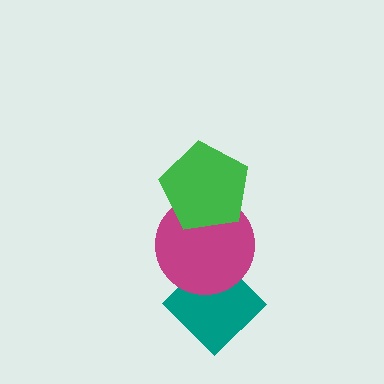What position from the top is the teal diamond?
The teal diamond is 3rd from the top.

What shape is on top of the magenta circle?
The green pentagon is on top of the magenta circle.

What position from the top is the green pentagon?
The green pentagon is 1st from the top.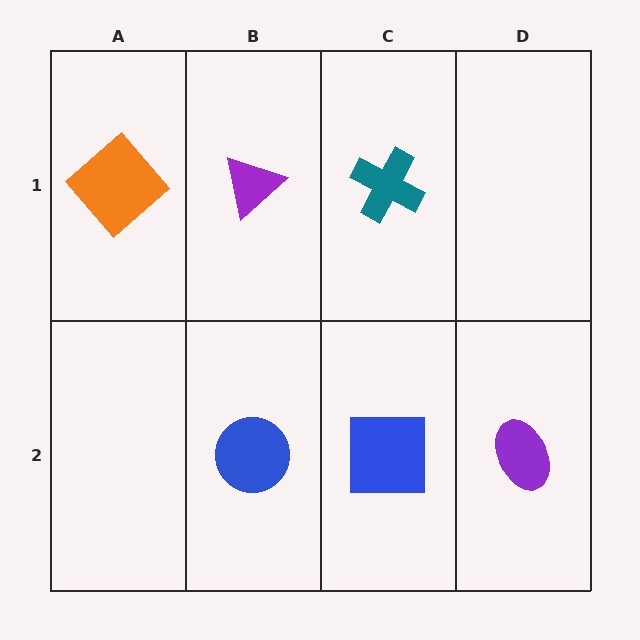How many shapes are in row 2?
3 shapes.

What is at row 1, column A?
An orange diamond.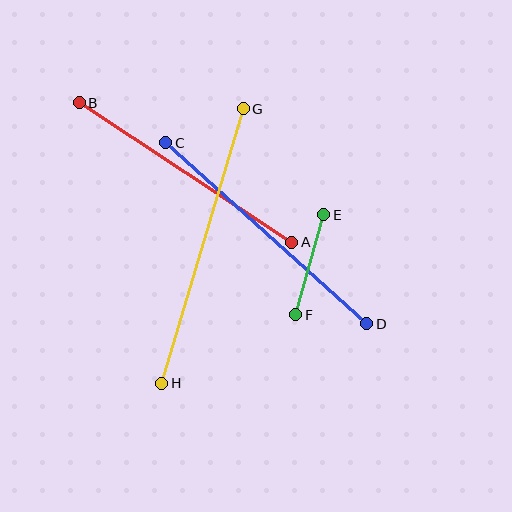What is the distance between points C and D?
The distance is approximately 270 pixels.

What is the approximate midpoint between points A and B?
The midpoint is at approximately (186, 173) pixels.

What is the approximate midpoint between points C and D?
The midpoint is at approximately (266, 233) pixels.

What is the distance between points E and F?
The distance is approximately 104 pixels.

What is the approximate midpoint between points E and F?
The midpoint is at approximately (310, 265) pixels.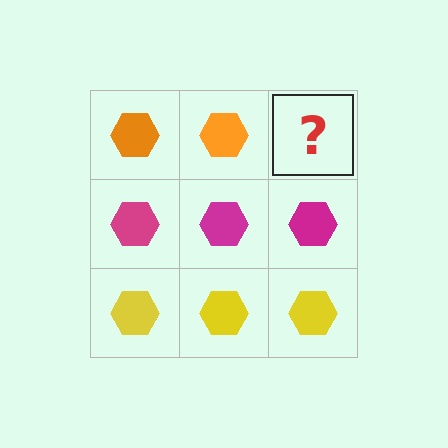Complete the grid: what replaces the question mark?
The question mark should be replaced with an orange hexagon.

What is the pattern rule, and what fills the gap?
The rule is that each row has a consistent color. The gap should be filled with an orange hexagon.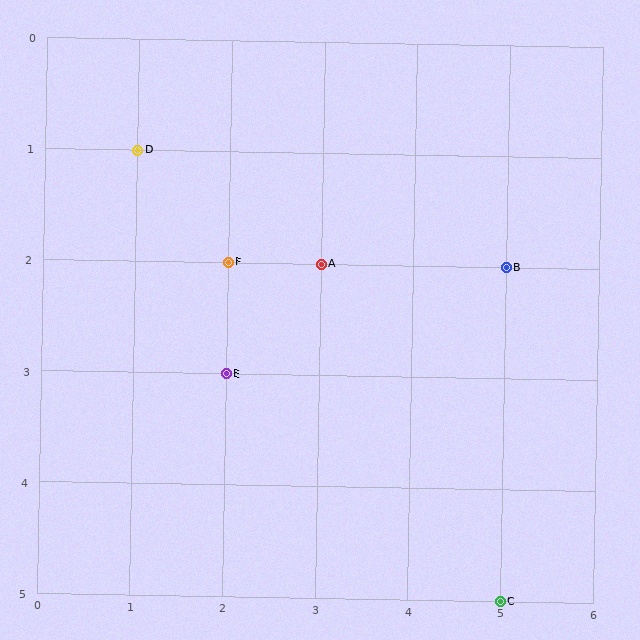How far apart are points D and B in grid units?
Points D and B are 4 columns and 1 row apart (about 4.1 grid units diagonally).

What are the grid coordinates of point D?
Point D is at grid coordinates (1, 1).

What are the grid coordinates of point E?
Point E is at grid coordinates (2, 3).